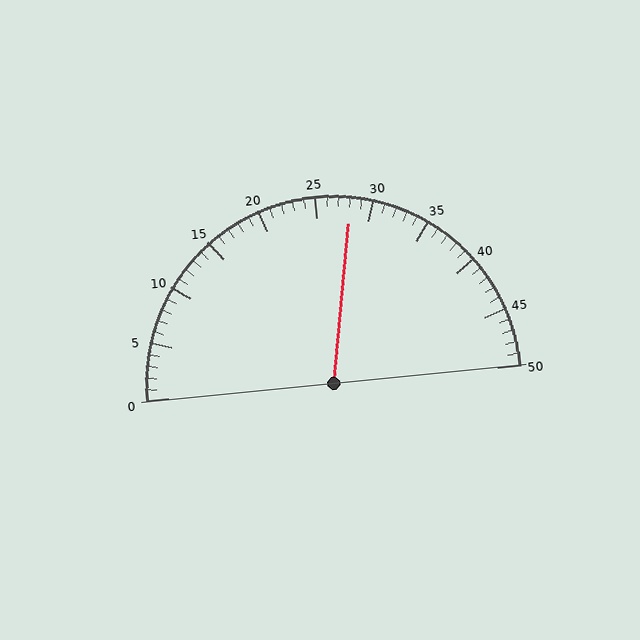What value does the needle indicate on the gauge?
The needle indicates approximately 28.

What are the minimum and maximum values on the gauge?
The gauge ranges from 0 to 50.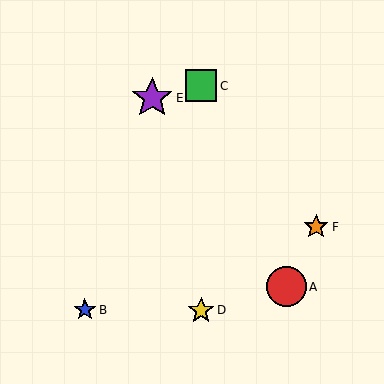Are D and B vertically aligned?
No, D is at x≈201 and B is at x≈85.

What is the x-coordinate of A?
Object A is at x≈286.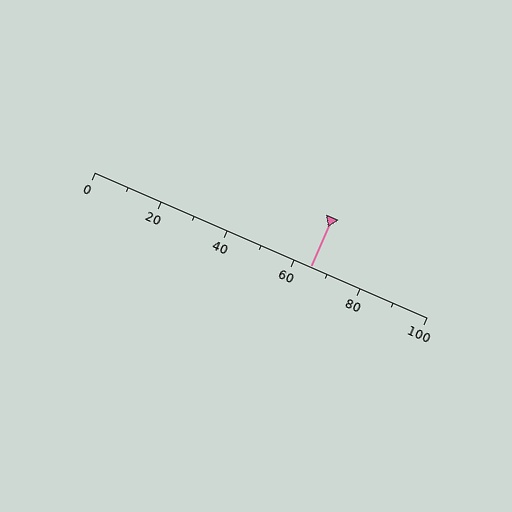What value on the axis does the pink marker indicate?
The marker indicates approximately 65.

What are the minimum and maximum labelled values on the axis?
The axis runs from 0 to 100.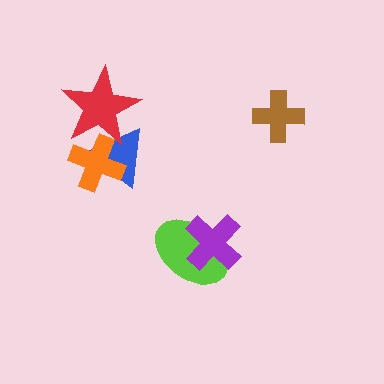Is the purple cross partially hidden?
No, no other shape covers it.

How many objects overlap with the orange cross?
2 objects overlap with the orange cross.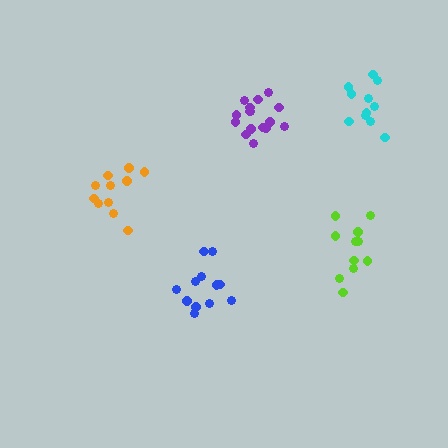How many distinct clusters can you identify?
There are 5 distinct clusters.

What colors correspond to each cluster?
The clusters are colored: purple, blue, cyan, lime, orange.